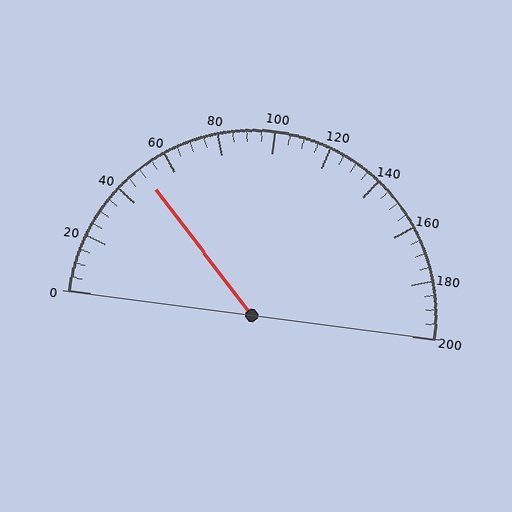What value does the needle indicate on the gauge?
The needle indicates approximately 50.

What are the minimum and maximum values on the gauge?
The gauge ranges from 0 to 200.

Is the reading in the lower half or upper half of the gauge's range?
The reading is in the lower half of the range (0 to 200).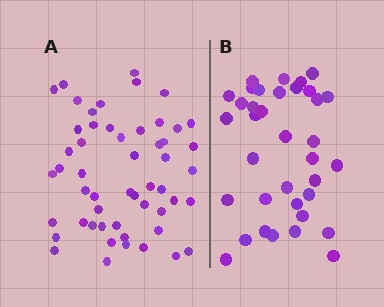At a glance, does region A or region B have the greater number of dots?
Region A (the left region) has more dots.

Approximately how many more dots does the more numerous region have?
Region A has approximately 15 more dots than region B.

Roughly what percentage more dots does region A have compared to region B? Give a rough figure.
About 45% more.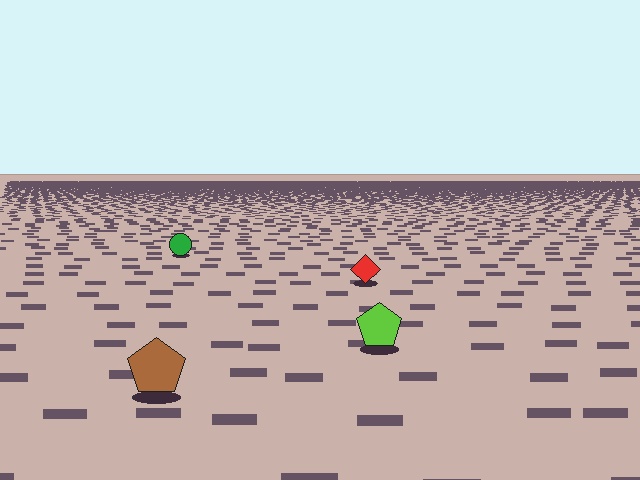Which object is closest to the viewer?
The brown pentagon is closest. The texture marks near it are larger and more spread out.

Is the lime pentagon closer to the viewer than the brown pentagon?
No. The brown pentagon is closer — you can tell from the texture gradient: the ground texture is coarser near it.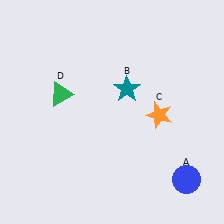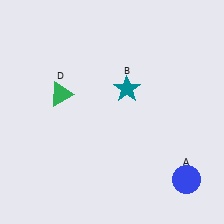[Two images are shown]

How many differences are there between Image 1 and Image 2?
There is 1 difference between the two images.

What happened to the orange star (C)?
The orange star (C) was removed in Image 2. It was in the bottom-right area of Image 1.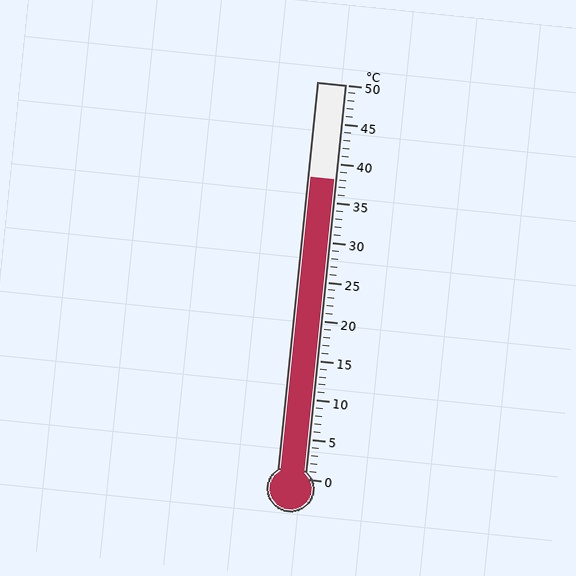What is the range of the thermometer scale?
The thermometer scale ranges from 0°C to 50°C.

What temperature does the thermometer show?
The thermometer shows approximately 38°C.